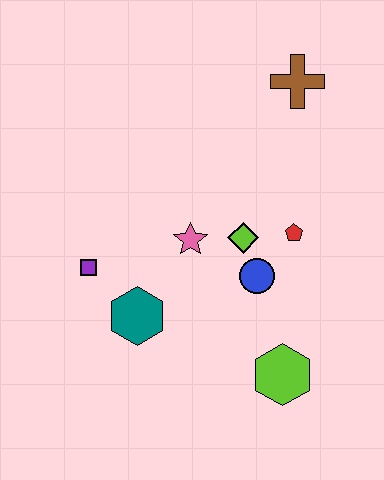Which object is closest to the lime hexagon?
The blue circle is closest to the lime hexagon.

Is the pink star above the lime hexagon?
Yes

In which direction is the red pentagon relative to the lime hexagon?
The red pentagon is above the lime hexagon.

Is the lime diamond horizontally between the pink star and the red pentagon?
Yes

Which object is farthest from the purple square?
The brown cross is farthest from the purple square.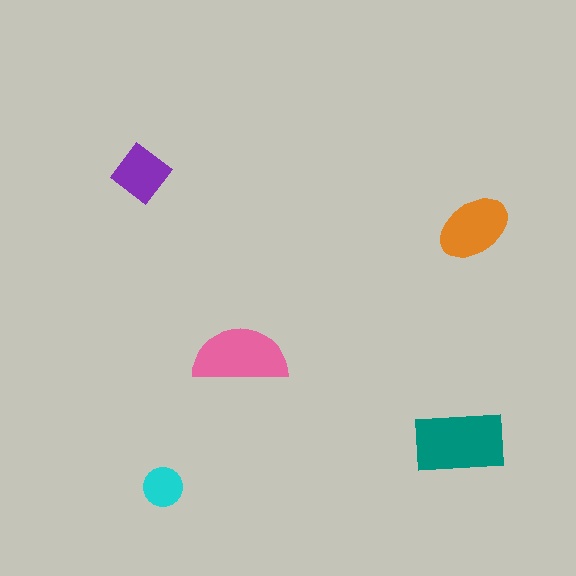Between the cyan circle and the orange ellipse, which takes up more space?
The orange ellipse.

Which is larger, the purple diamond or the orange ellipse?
The orange ellipse.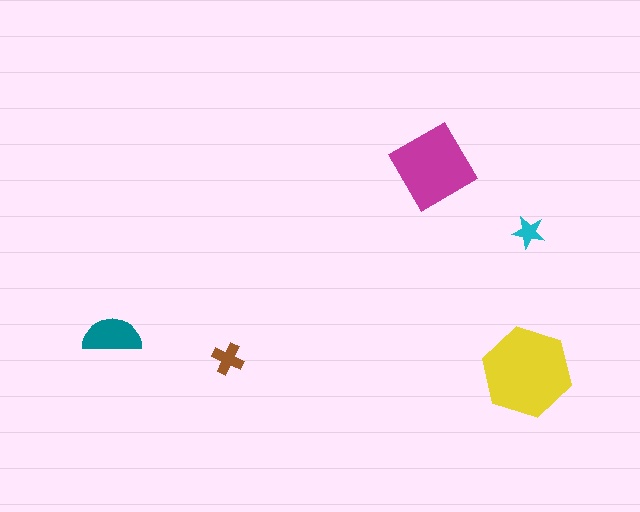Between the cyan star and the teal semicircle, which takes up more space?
The teal semicircle.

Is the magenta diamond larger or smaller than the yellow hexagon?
Smaller.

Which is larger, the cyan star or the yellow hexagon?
The yellow hexagon.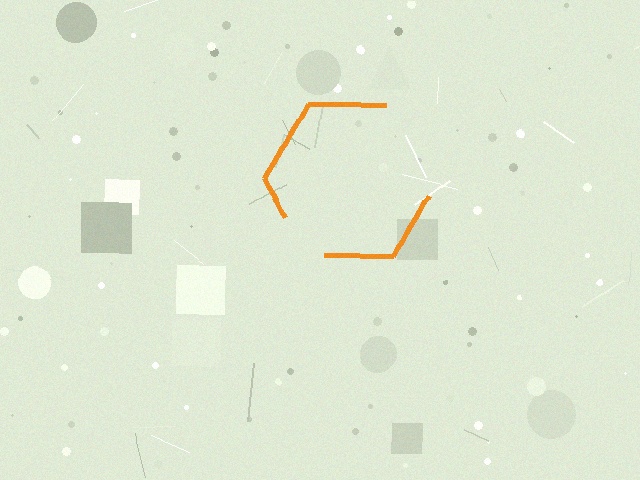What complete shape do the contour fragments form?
The contour fragments form a hexagon.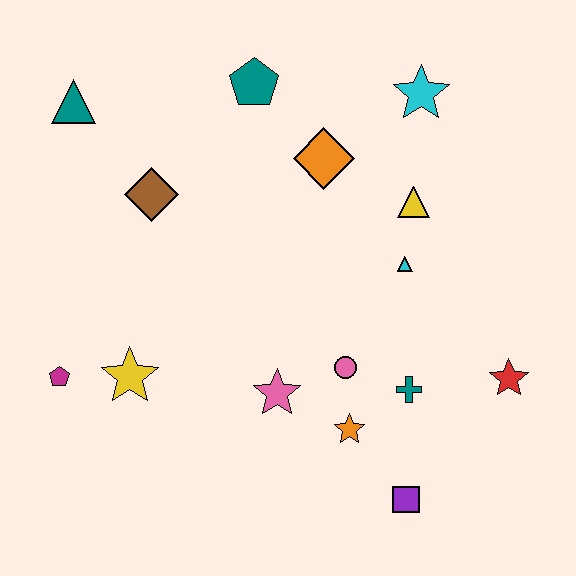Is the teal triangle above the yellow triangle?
Yes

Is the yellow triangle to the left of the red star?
Yes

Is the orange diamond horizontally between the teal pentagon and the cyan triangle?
Yes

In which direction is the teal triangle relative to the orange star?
The teal triangle is above the orange star.